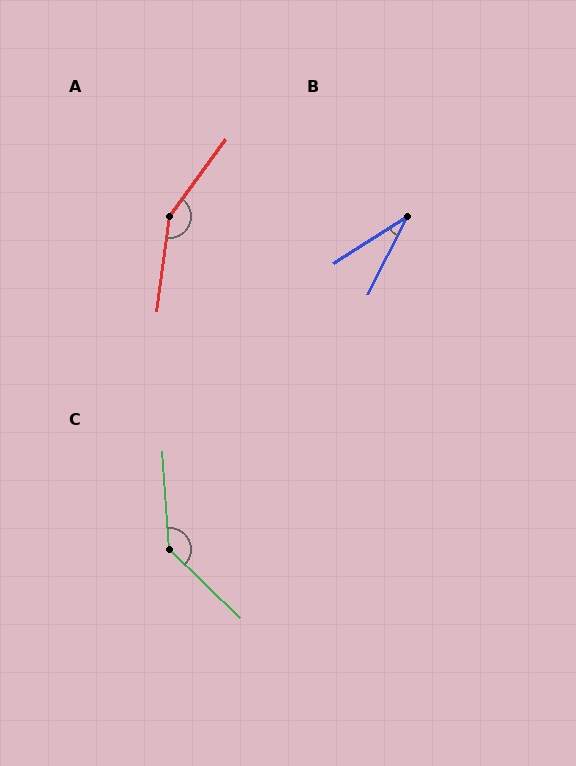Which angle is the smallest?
B, at approximately 31 degrees.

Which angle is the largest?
A, at approximately 151 degrees.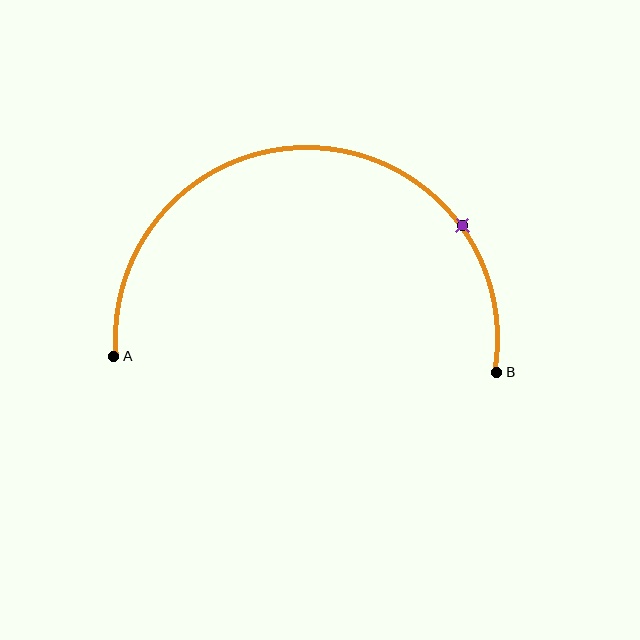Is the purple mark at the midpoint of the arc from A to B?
No. The purple mark lies on the arc but is closer to endpoint B. The arc midpoint would be at the point on the curve equidistant along the arc from both A and B.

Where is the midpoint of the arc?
The arc midpoint is the point on the curve farthest from the straight line joining A and B. It sits above that line.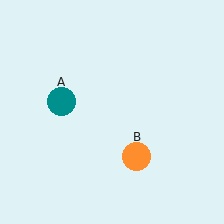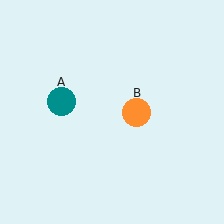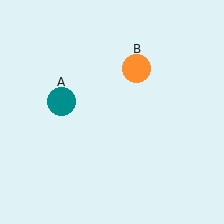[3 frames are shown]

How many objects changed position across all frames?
1 object changed position: orange circle (object B).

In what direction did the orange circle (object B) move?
The orange circle (object B) moved up.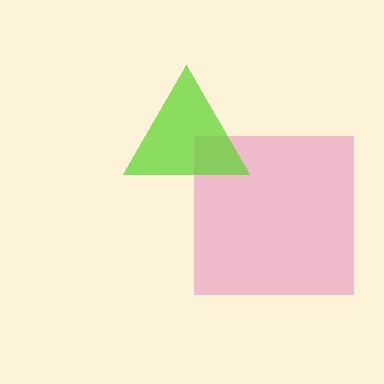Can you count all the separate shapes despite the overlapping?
Yes, there are 2 separate shapes.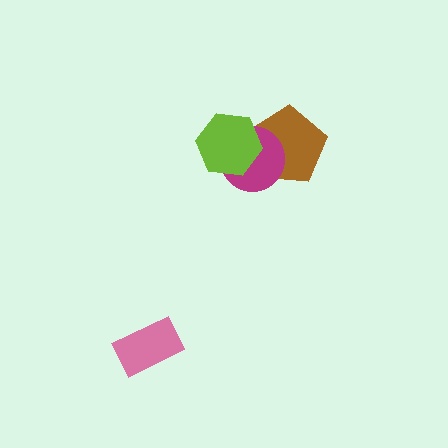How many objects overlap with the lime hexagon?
2 objects overlap with the lime hexagon.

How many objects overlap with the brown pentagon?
2 objects overlap with the brown pentagon.